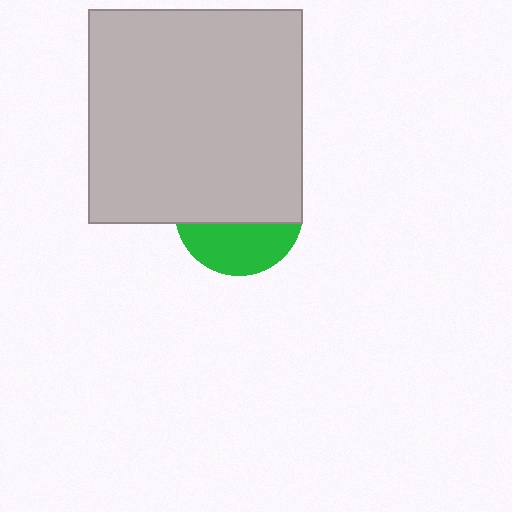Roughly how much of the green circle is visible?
A small part of it is visible (roughly 39%).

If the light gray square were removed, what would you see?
You would see the complete green circle.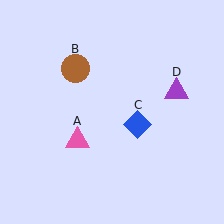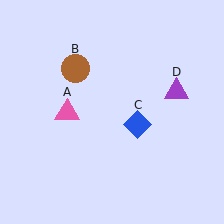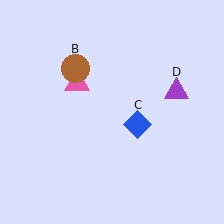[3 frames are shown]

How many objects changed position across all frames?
1 object changed position: pink triangle (object A).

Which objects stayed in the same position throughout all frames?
Brown circle (object B) and blue diamond (object C) and purple triangle (object D) remained stationary.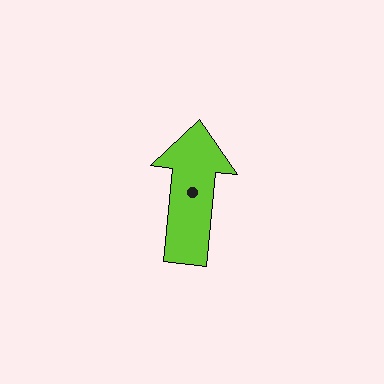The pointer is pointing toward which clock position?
Roughly 12 o'clock.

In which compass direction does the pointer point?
North.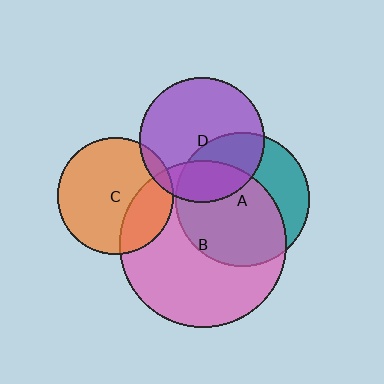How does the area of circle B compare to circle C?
Approximately 2.1 times.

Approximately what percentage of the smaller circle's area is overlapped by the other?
Approximately 5%.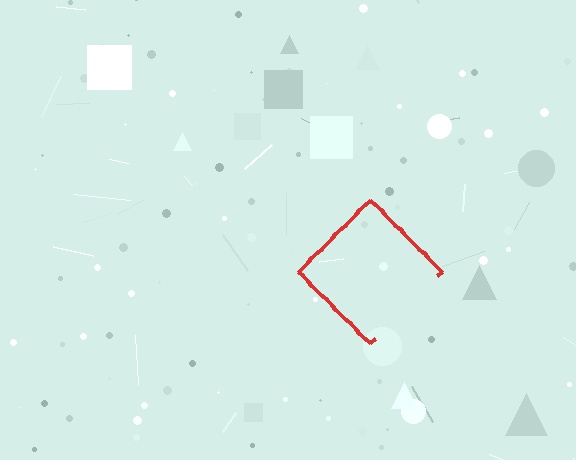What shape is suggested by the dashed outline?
The dashed outline suggests a diamond.